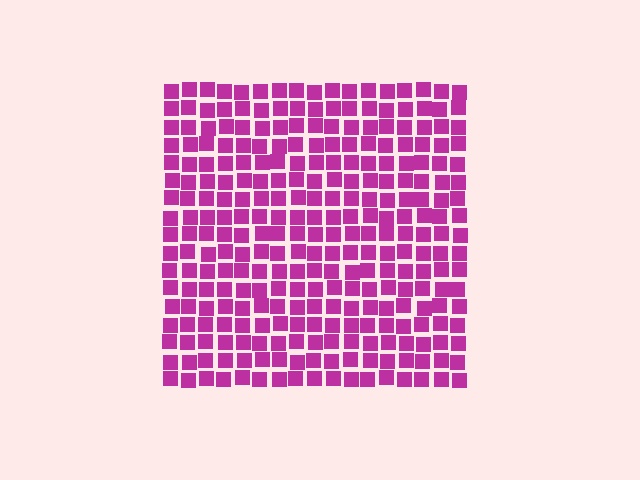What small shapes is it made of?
It is made of small squares.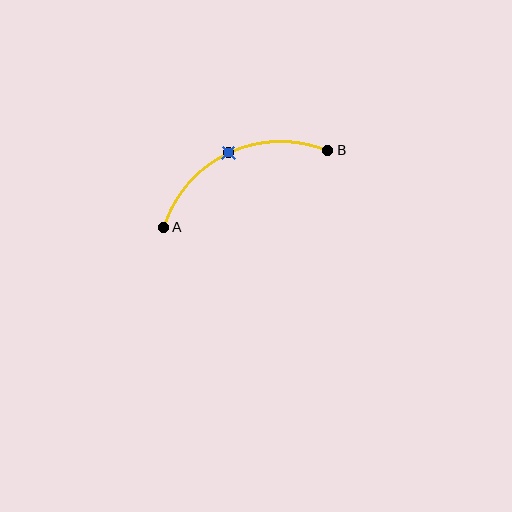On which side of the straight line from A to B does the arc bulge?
The arc bulges above the straight line connecting A and B.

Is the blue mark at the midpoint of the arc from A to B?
Yes. The blue mark lies on the arc at equal arc-length from both A and B — it is the arc midpoint.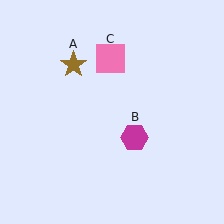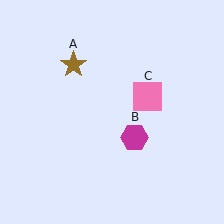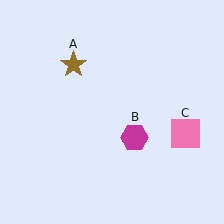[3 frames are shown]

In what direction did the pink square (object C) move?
The pink square (object C) moved down and to the right.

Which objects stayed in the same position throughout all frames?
Brown star (object A) and magenta hexagon (object B) remained stationary.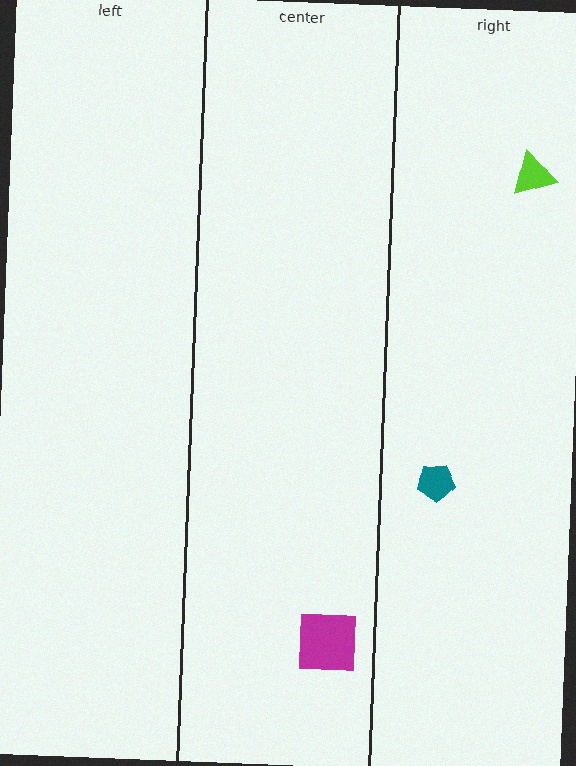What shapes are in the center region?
The magenta square.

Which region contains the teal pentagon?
The right region.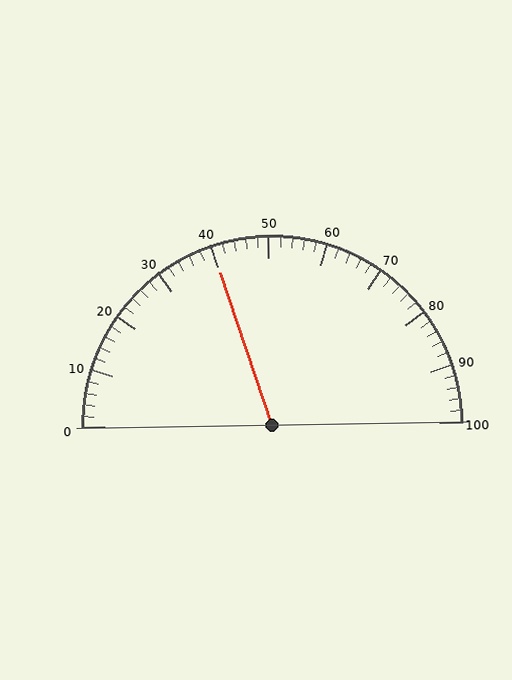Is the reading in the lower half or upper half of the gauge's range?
The reading is in the lower half of the range (0 to 100).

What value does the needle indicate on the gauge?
The needle indicates approximately 40.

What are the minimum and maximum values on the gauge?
The gauge ranges from 0 to 100.